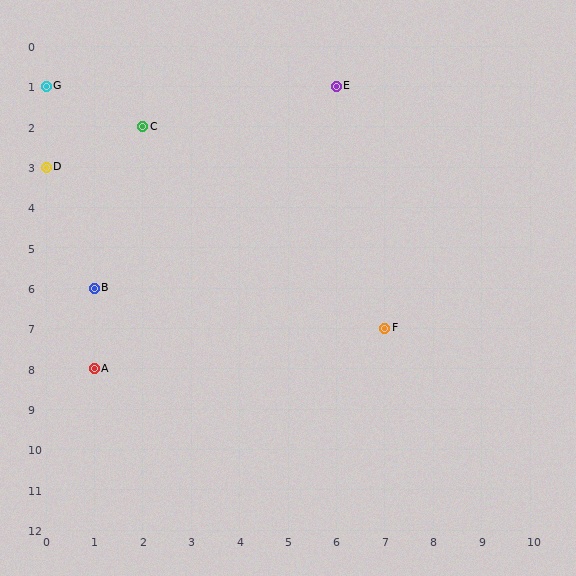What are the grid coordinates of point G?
Point G is at grid coordinates (0, 1).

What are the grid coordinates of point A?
Point A is at grid coordinates (1, 8).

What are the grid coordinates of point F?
Point F is at grid coordinates (7, 7).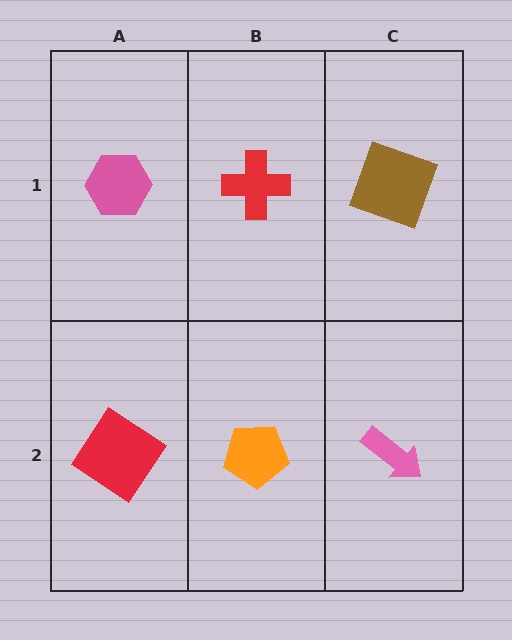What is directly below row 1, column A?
A red diamond.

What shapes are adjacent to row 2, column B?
A red cross (row 1, column B), a red diamond (row 2, column A), a pink arrow (row 2, column C).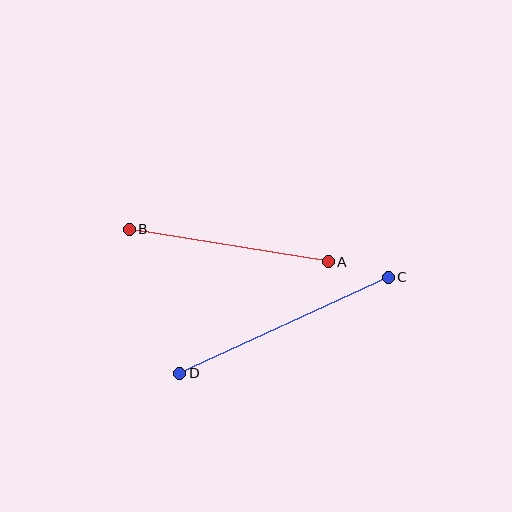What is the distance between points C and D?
The distance is approximately 229 pixels.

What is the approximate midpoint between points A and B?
The midpoint is at approximately (229, 245) pixels.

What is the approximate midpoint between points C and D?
The midpoint is at approximately (284, 325) pixels.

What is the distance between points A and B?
The distance is approximately 202 pixels.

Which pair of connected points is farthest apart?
Points C and D are farthest apart.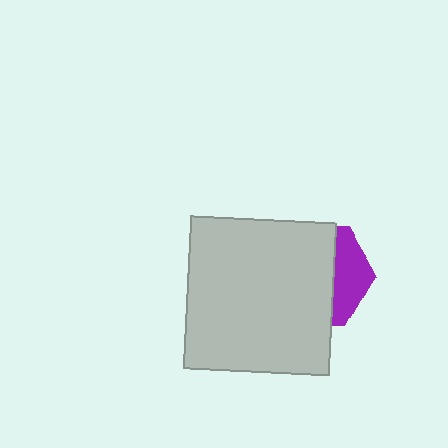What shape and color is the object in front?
The object in front is a light gray rectangle.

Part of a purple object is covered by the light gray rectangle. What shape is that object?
It is a hexagon.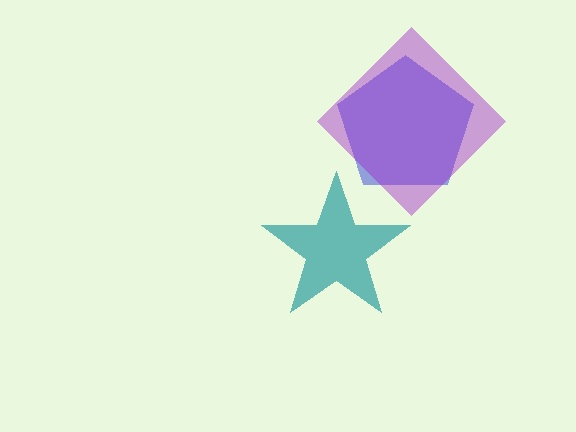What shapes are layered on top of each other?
The layered shapes are: a teal star, a blue pentagon, a purple diamond.